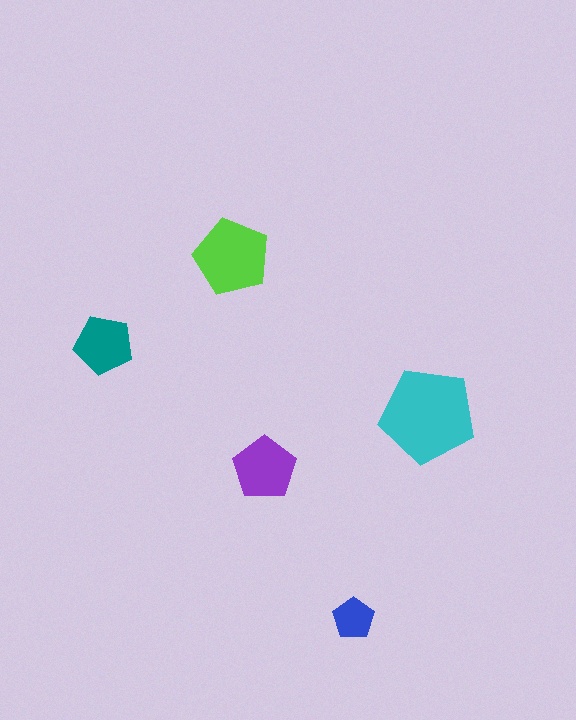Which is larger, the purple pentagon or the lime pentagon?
The lime one.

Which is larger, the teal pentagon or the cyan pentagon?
The cyan one.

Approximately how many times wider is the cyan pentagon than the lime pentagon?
About 1.5 times wider.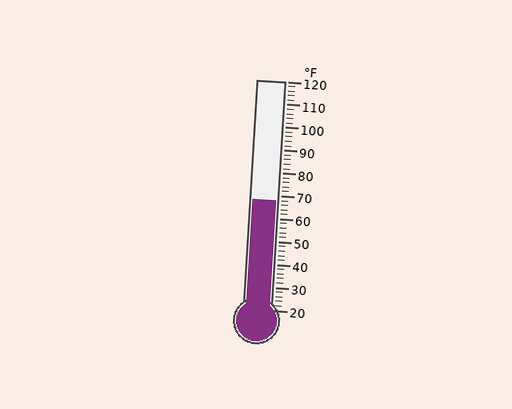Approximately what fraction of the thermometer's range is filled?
The thermometer is filled to approximately 50% of its range.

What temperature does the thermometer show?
The thermometer shows approximately 68°F.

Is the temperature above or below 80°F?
The temperature is below 80°F.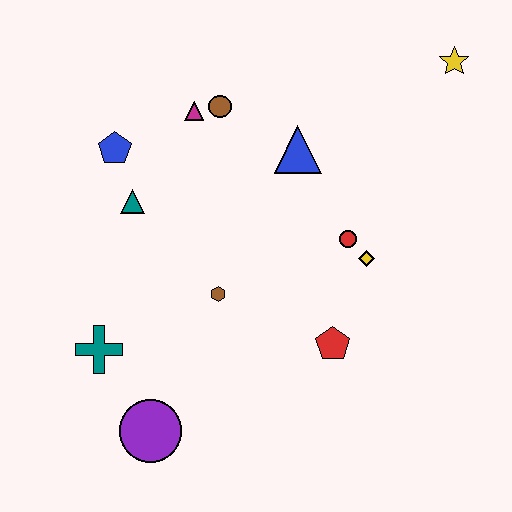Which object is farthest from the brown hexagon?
The yellow star is farthest from the brown hexagon.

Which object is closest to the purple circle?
The teal cross is closest to the purple circle.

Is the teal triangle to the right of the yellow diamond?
No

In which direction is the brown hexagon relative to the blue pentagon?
The brown hexagon is below the blue pentagon.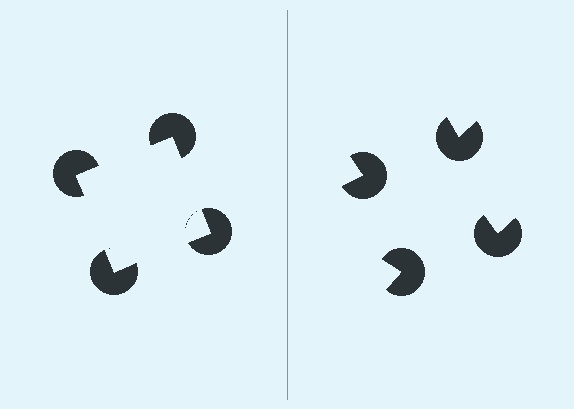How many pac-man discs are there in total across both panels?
8 — 4 on each side.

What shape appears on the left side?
An illusory square.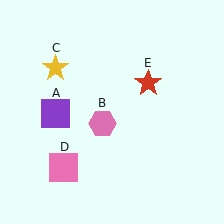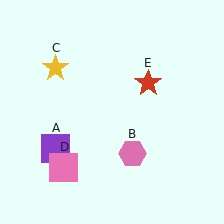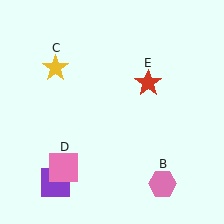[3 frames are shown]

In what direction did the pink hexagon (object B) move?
The pink hexagon (object B) moved down and to the right.